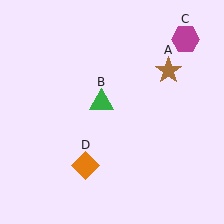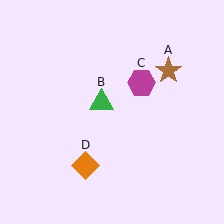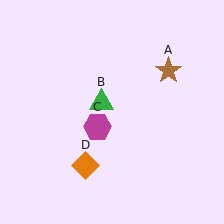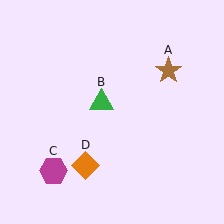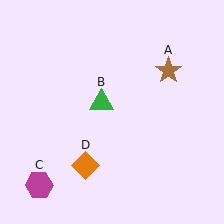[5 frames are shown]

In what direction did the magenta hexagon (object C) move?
The magenta hexagon (object C) moved down and to the left.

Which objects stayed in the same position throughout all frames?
Brown star (object A) and green triangle (object B) and orange diamond (object D) remained stationary.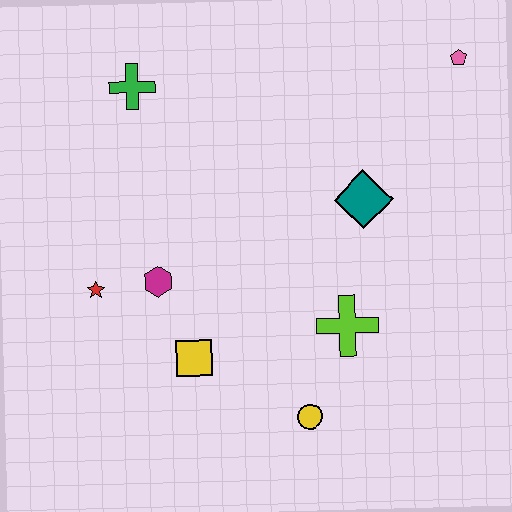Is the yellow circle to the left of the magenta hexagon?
No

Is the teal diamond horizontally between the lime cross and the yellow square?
No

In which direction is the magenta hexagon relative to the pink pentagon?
The magenta hexagon is to the left of the pink pentagon.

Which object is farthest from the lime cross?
The green cross is farthest from the lime cross.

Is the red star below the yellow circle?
No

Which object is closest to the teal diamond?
The lime cross is closest to the teal diamond.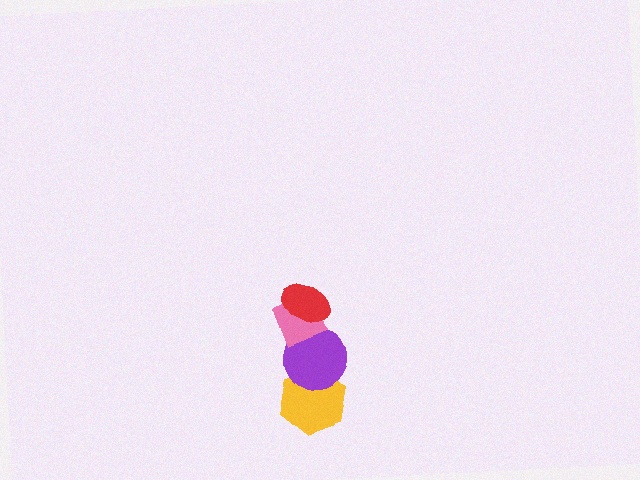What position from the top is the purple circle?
The purple circle is 3rd from the top.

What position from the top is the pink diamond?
The pink diamond is 2nd from the top.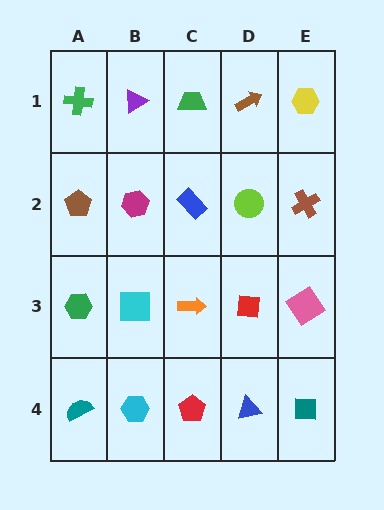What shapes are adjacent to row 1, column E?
A brown cross (row 2, column E), a brown arrow (row 1, column D).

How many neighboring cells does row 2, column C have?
4.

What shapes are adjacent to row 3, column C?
A blue rectangle (row 2, column C), a red pentagon (row 4, column C), a cyan square (row 3, column B), a red square (row 3, column D).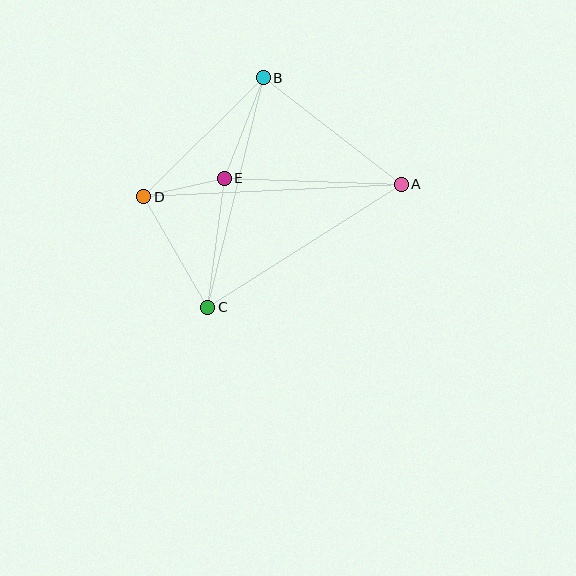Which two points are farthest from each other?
Points A and D are farthest from each other.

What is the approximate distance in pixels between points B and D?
The distance between B and D is approximately 169 pixels.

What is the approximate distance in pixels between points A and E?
The distance between A and E is approximately 177 pixels.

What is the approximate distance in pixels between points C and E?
The distance between C and E is approximately 130 pixels.